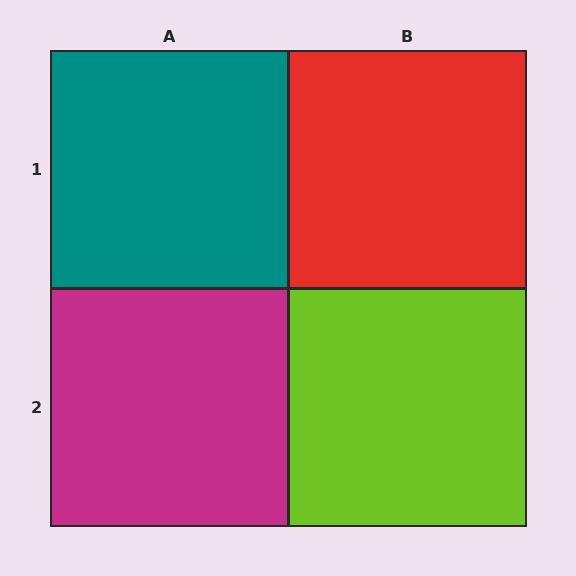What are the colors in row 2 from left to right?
Magenta, lime.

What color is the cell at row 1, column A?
Teal.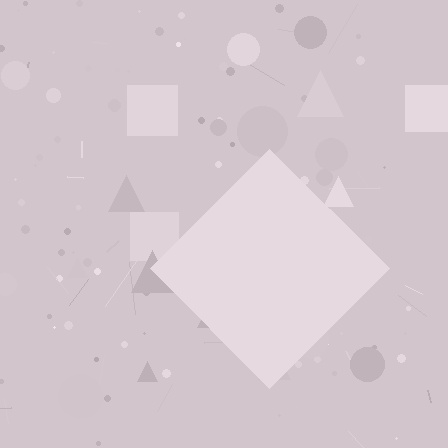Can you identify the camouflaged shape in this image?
The camouflaged shape is a diamond.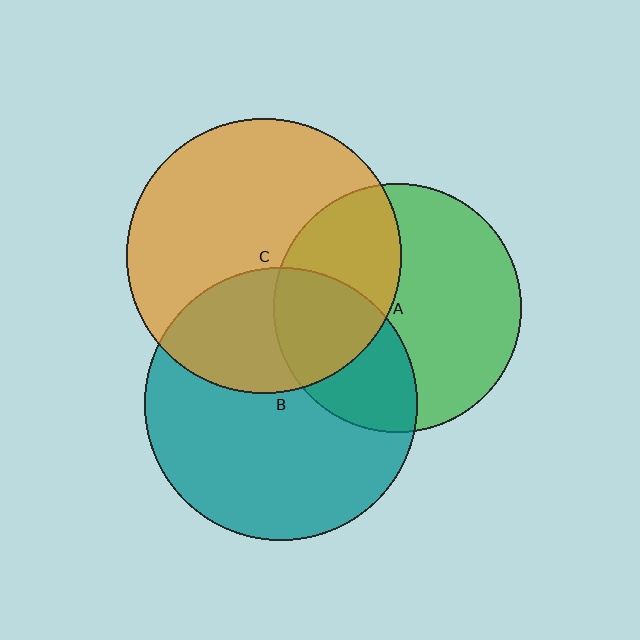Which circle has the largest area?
Circle C (orange).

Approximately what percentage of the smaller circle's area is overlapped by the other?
Approximately 35%.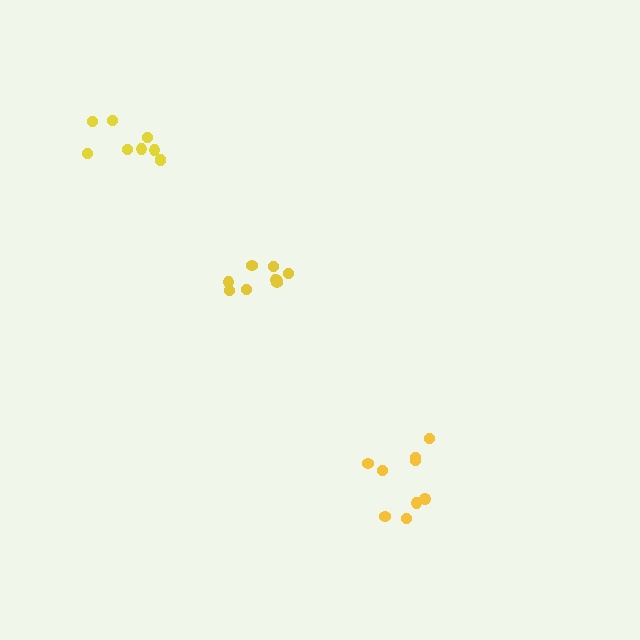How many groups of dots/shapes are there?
There are 3 groups.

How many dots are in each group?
Group 1: 9 dots, Group 2: 9 dots, Group 3: 9 dots (27 total).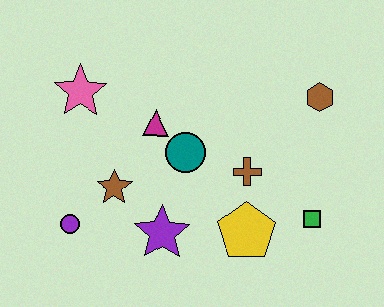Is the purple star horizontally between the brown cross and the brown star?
Yes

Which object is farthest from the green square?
The pink star is farthest from the green square.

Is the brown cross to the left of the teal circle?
No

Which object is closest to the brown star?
The purple circle is closest to the brown star.